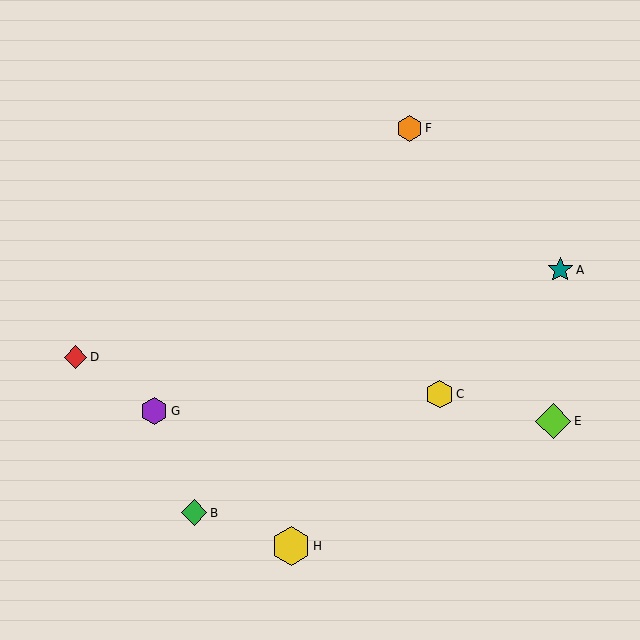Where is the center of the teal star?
The center of the teal star is at (560, 270).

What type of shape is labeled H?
Shape H is a yellow hexagon.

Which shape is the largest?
The yellow hexagon (labeled H) is the largest.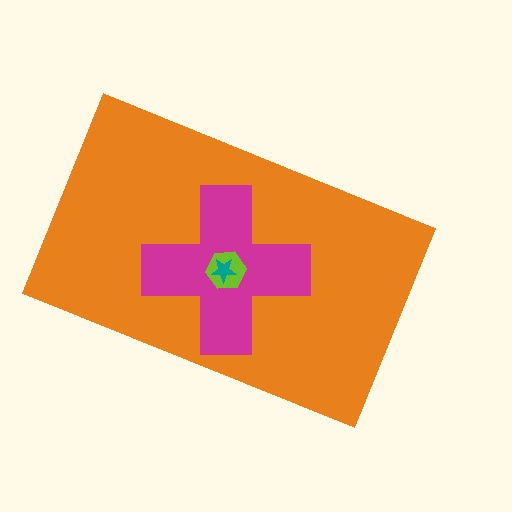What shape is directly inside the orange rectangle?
The magenta cross.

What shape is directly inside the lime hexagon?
The teal star.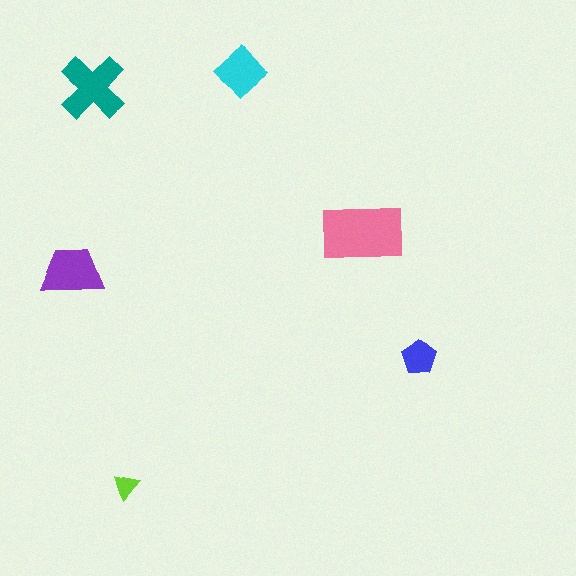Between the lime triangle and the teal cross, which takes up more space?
The teal cross.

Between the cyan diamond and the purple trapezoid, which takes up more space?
The purple trapezoid.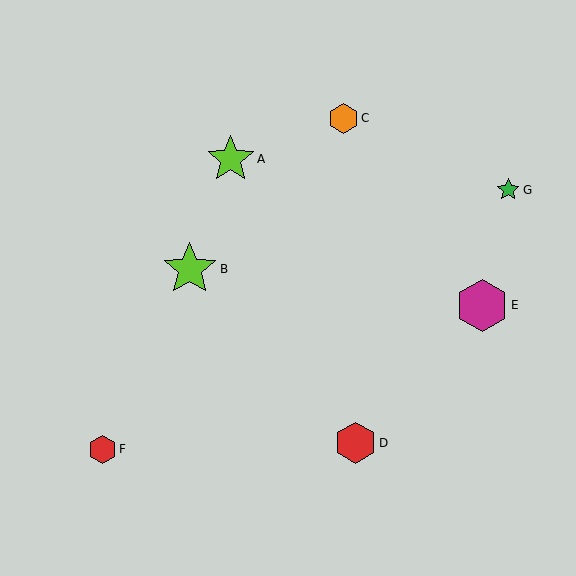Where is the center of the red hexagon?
The center of the red hexagon is at (102, 449).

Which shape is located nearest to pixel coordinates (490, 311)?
The magenta hexagon (labeled E) at (482, 305) is nearest to that location.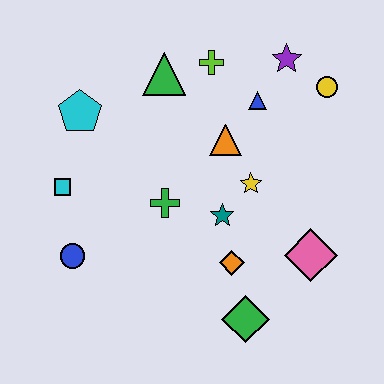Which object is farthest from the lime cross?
The green diamond is farthest from the lime cross.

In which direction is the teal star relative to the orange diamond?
The teal star is above the orange diamond.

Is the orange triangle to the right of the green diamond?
No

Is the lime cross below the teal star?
No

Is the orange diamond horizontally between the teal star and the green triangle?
No